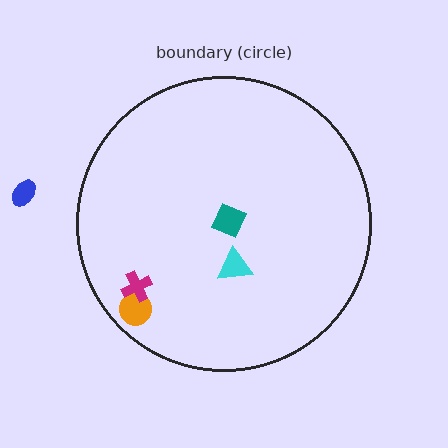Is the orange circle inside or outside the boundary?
Inside.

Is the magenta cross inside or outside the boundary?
Inside.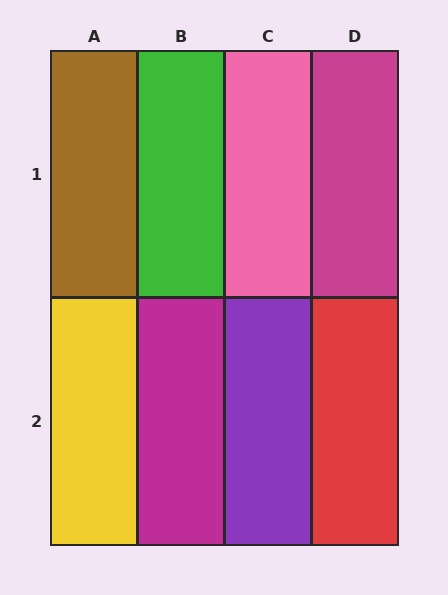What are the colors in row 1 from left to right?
Brown, green, pink, magenta.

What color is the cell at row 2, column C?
Purple.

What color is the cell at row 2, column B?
Magenta.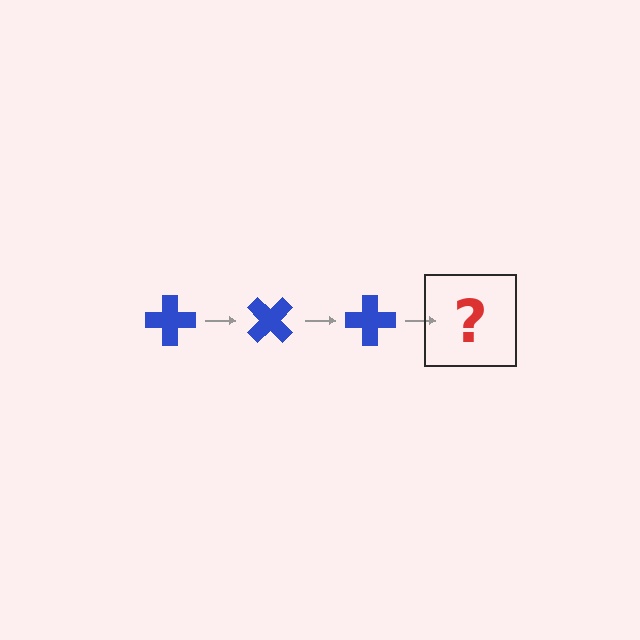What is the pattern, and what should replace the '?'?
The pattern is that the cross rotates 45 degrees each step. The '?' should be a blue cross rotated 135 degrees.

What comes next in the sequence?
The next element should be a blue cross rotated 135 degrees.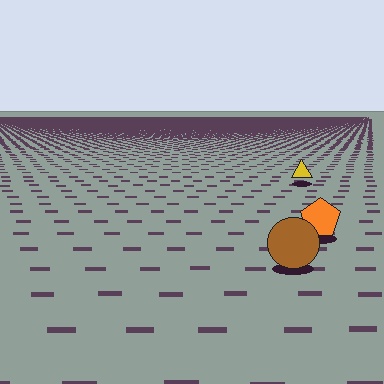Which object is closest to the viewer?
The brown circle is closest. The texture marks near it are larger and more spread out.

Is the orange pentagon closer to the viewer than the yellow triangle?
Yes. The orange pentagon is closer — you can tell from the texture gradient: the ground texture is coarser near it.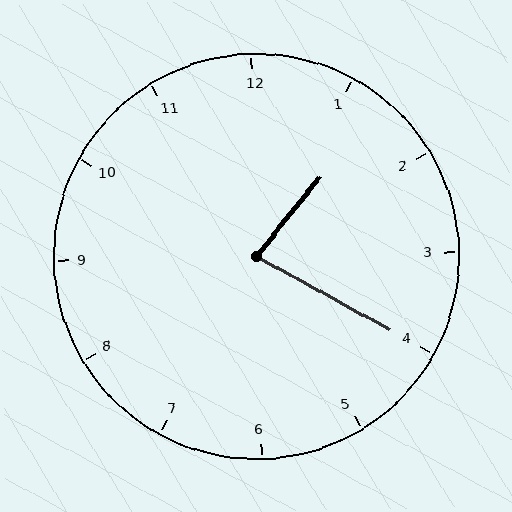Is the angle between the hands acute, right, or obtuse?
It is acute.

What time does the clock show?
1:20.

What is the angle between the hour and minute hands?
Approximately 80 degrees.